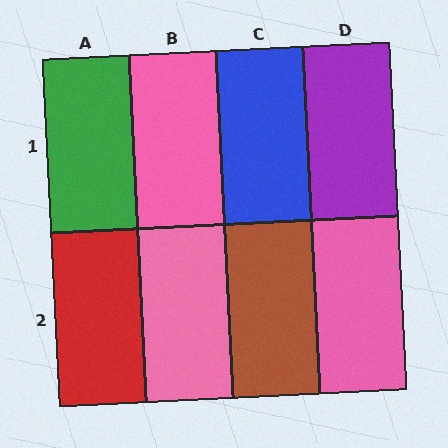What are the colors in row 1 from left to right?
Green, pink, blue, purple.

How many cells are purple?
1 cell is purple.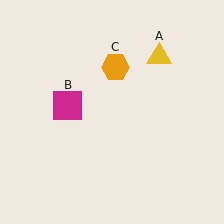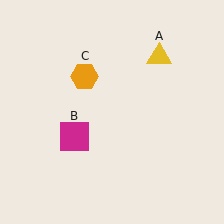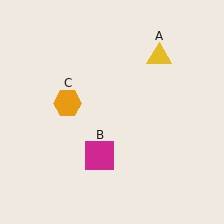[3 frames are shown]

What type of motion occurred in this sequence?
The magenta square (object B), orange hexagon (object C) rotated counterclockwise around the center of the scene.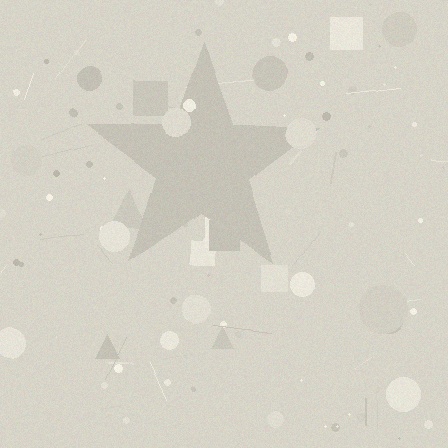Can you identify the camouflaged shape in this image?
The camouflaged shape is a star.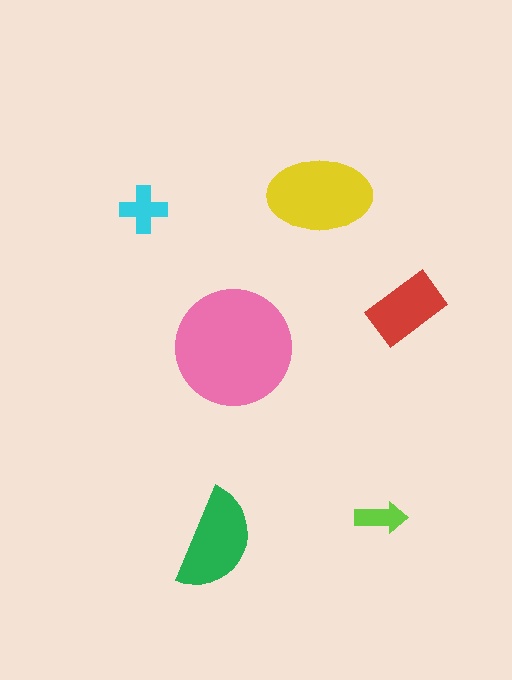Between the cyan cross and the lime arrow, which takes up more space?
The cyan cross.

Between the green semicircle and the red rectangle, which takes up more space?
The green semicircle.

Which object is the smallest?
The lime arrow.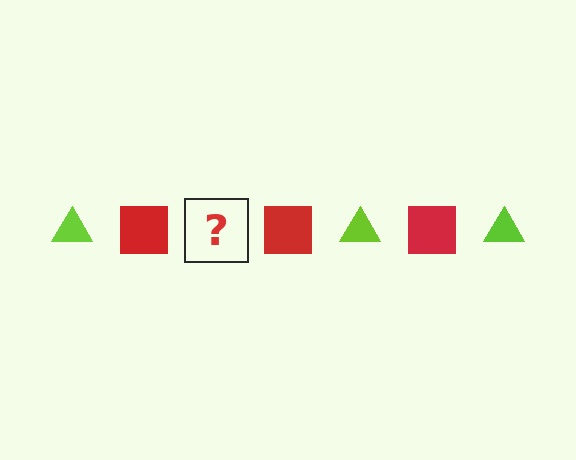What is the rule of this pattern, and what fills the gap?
The rule is that the pattern alternates between lime triangle and red square. The gap should be filled with a lime triangle.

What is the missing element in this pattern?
The missing element is a lime triangle.